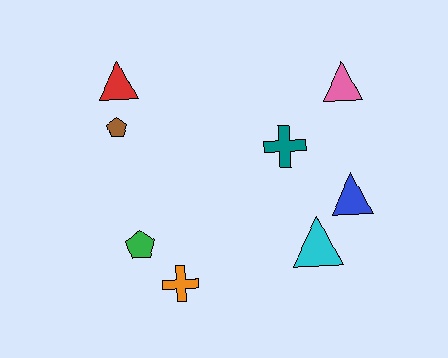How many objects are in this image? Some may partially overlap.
There are 8 objects.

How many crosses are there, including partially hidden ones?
There are 2 crosses.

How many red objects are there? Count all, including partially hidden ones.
There is 1 red object.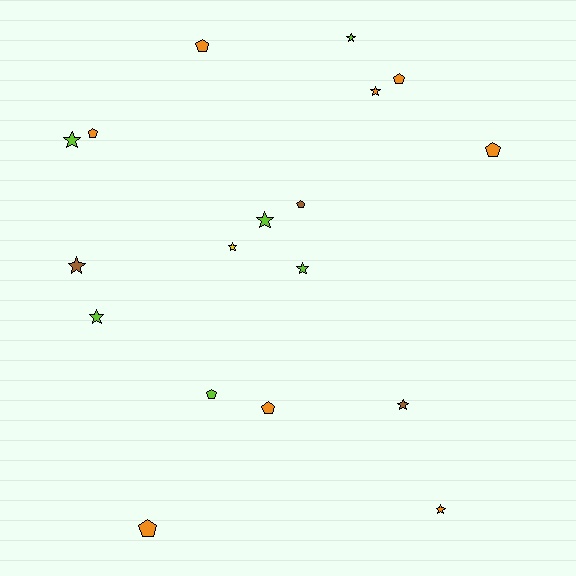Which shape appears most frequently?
Star, with 10 objects.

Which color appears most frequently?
Orange, with 8 objects.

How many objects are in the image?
There are 18 objects.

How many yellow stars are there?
There is 1 yellow star.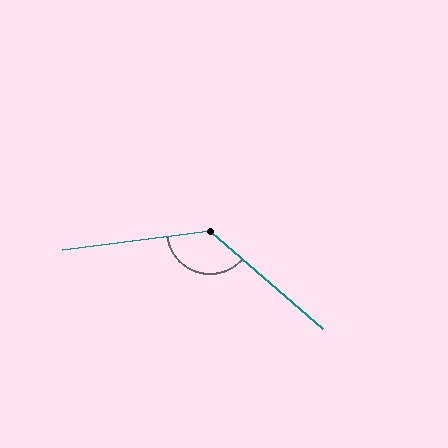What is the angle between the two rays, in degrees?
Approximately 132 degrees.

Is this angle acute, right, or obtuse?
It is obtuse.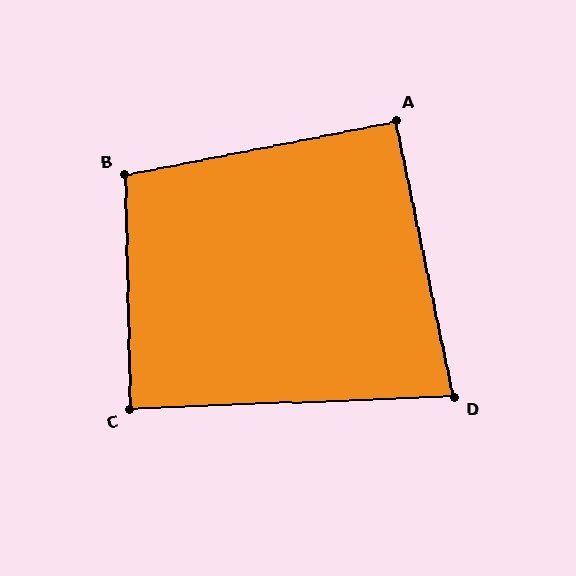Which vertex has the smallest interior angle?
D, at approximately 80 degrees.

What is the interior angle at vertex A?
Approximately 91 degrees (approximately right).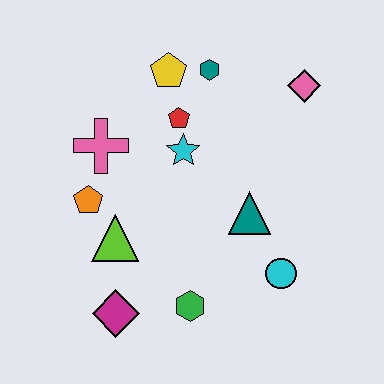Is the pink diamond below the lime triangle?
No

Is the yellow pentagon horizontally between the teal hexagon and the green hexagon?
No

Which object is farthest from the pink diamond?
The magenta diamond is farthest from the pink diamond.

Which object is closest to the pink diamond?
The teal hexagon is closest to the pink diamond.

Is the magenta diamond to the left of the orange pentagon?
No